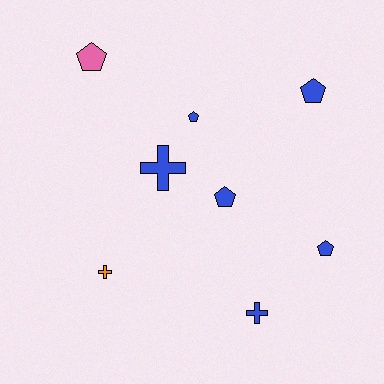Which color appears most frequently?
Blue, with 6 objects.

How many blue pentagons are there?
There are 4 blue pentagons.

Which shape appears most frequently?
Pentagon, with 5 objects.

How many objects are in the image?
There are 8 objects.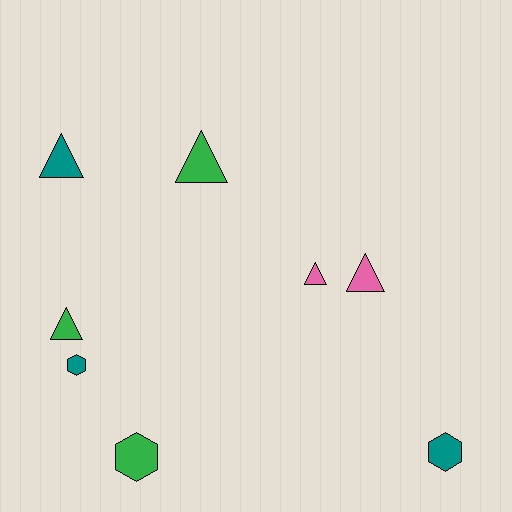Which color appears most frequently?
Green, with 3 objects.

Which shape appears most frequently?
Triangle, with 5 objects.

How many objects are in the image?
There are 8 objects.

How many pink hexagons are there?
There are no pink hexagons.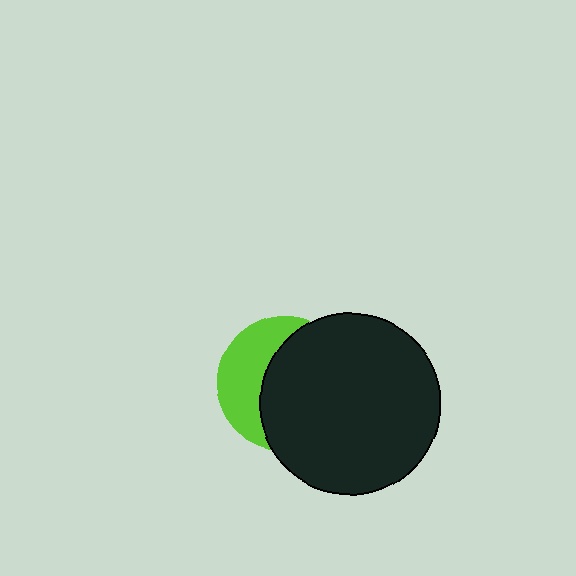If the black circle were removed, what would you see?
You would see the complete lime circle.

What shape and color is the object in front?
The object in front is a black circle.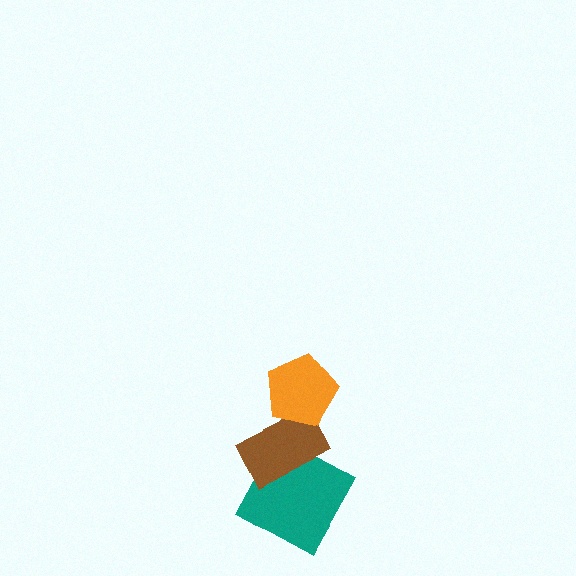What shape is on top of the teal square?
The brown rectangle is on top of the teal square.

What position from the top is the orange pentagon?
The orange pentagon is 1st from the top.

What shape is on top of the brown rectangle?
The orange pentagon is on top of the brown rectangle.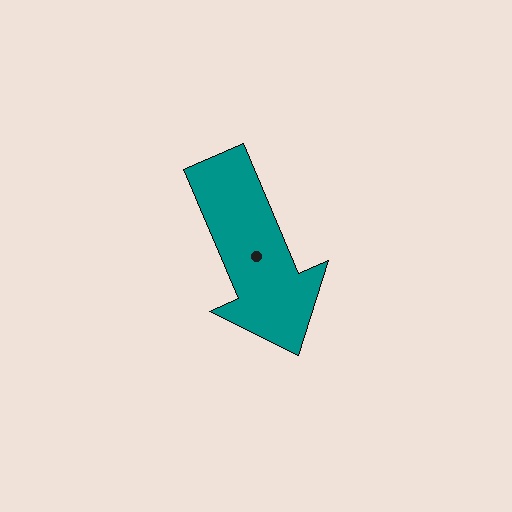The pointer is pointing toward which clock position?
Roughly 5 o'clock.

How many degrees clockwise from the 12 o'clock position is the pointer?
Approximately 157 degrees.